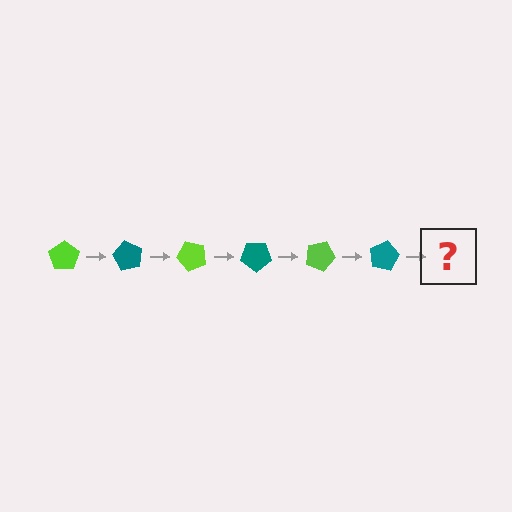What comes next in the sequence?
The next element should be a lime pentagon, rotated 360 degrees from the start.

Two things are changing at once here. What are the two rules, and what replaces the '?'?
The two rules are that it rotates 60 degrees each step and the color cycles through lime and teal. The '?' should be a lime pentagon, rotated 360 degrees from the start.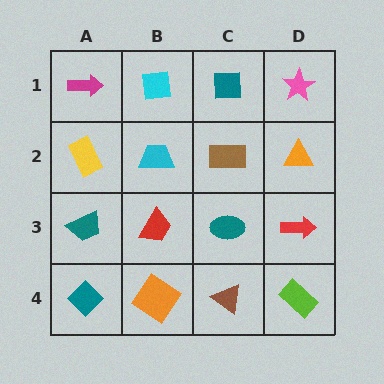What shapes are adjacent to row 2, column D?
A pink star (row 1, column D), a red arrow (row 3, column D), a brown rectangle (row 2, column C).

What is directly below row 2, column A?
A teal trapezoid.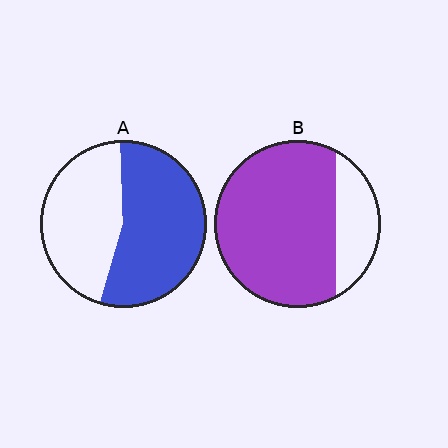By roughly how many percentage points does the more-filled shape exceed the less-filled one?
By roughly 25 percentage points (B over A).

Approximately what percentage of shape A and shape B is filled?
A is approximately 55% and B is approximately 80%.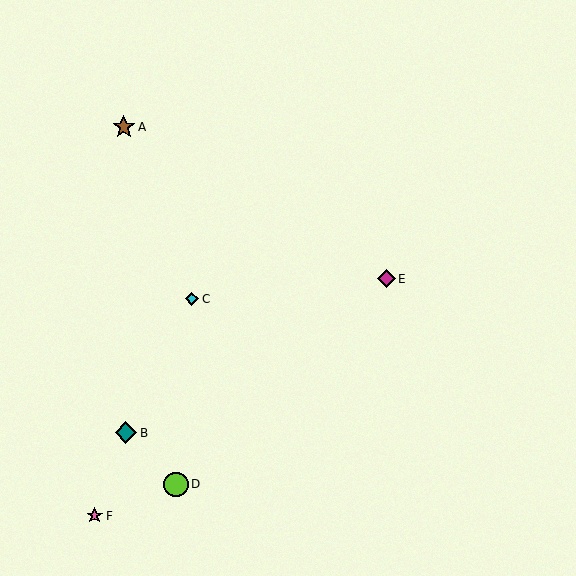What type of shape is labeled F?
Shape F is a pink star.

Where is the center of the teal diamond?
The center of the teal diamond is at (126, 433).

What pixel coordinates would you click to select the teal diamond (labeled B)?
Click at (126, 433) to select the teal diamond B.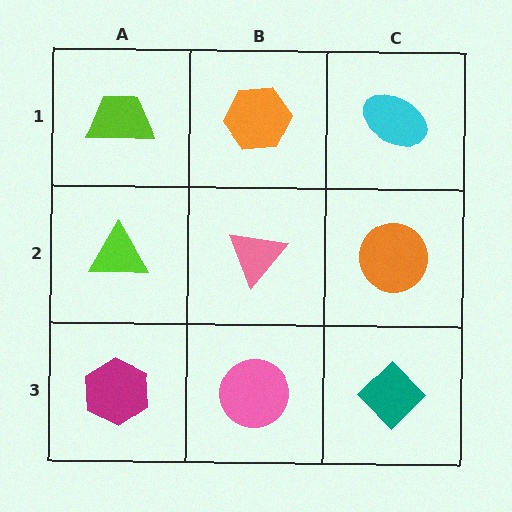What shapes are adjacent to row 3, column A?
A lime triangle (row 2, column A), a pink circle (row 3, column B).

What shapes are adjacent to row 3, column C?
An orange circle (row 2, column C), a pink circle (row 3, column B).